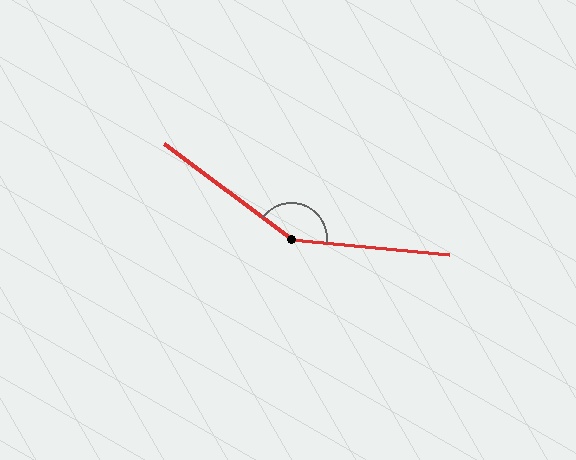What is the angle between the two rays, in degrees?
Approximately 149 degrees.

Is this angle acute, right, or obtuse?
It is obtuse.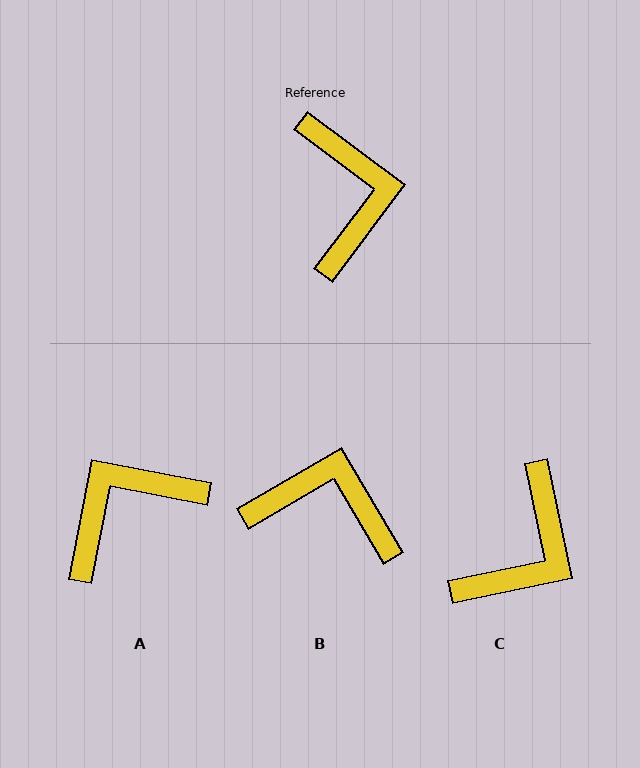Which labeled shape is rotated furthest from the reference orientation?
A, about 116 degrees away.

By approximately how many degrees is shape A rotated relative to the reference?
Approximately 116 degrees counter-clockwise.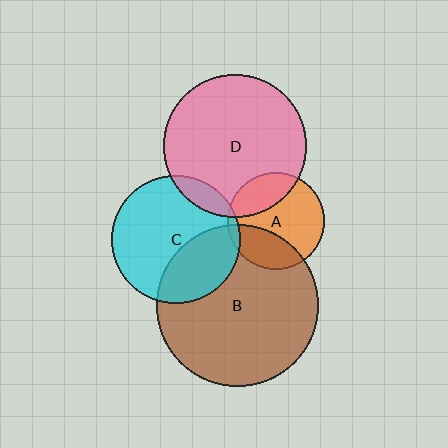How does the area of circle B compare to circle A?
Approximately 2.8 times.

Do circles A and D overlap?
Yes.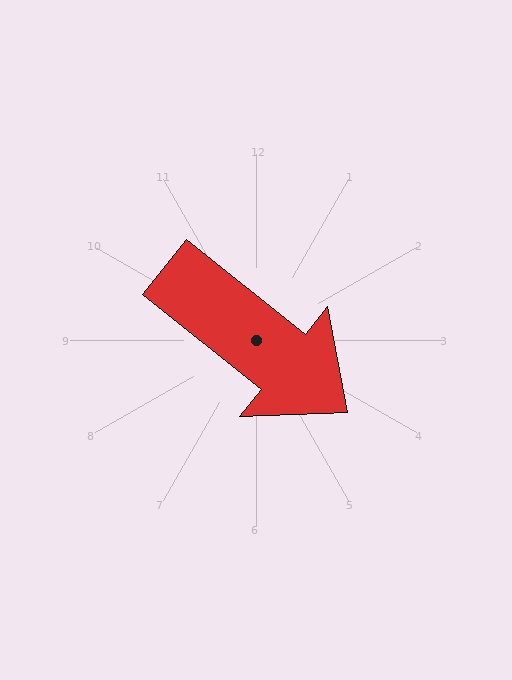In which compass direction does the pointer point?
Southeast.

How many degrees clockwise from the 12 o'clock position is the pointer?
Approximately 128 degrees.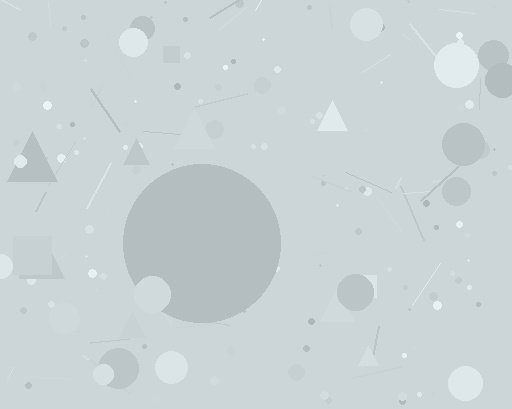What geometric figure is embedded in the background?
A circle is embedded in the background.